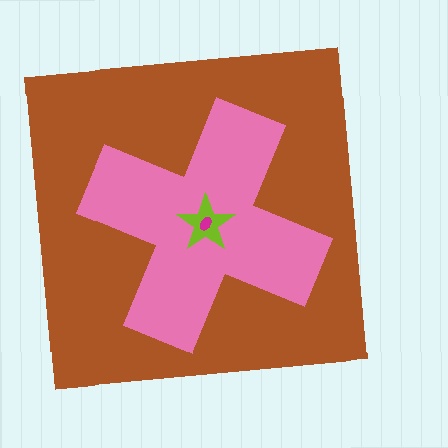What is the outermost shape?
The brown square.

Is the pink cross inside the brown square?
Yes.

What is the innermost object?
The magenta ellipse.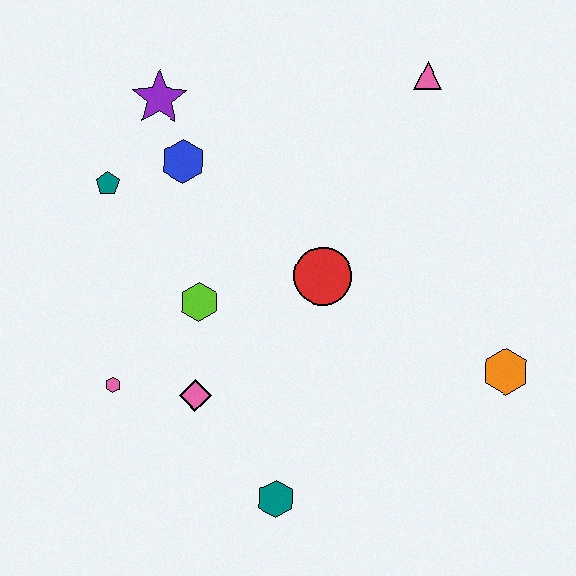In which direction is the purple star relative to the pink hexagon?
The purple star is above the pink hexagon.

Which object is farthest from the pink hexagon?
The pink triangle is farthest from the pink hexagon.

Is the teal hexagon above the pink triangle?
No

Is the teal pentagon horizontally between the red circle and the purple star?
No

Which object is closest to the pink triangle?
The red circle is closest to the pink triangle.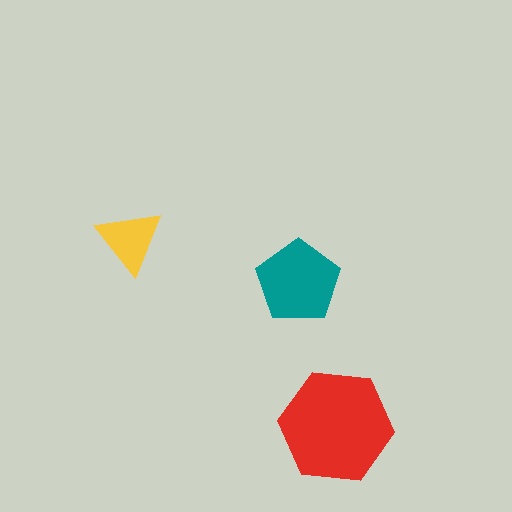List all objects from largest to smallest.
The red hexagon, the teal pentagon, the yellow triangle.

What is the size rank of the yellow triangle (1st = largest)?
3rd.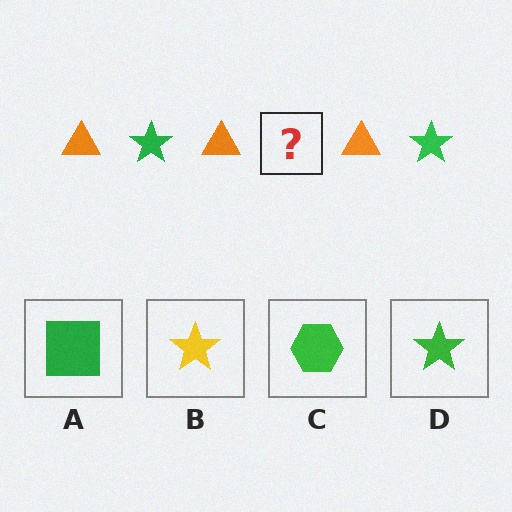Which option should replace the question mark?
Option D.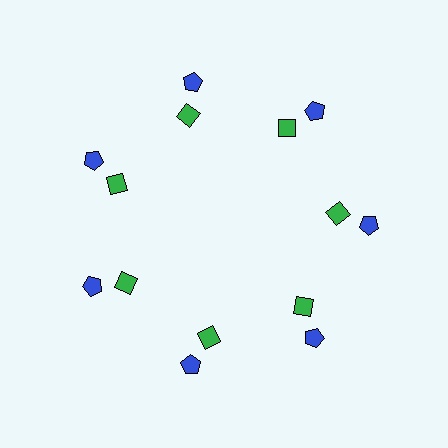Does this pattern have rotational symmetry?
Yes, this pattern has 7-fold rotational symmetry. It looks the same after rotating 51 degrees around the center.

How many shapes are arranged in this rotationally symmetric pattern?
There are 14 shapes, arranged in 7 groups of 2.